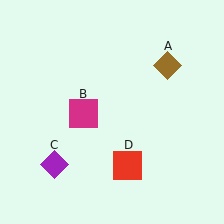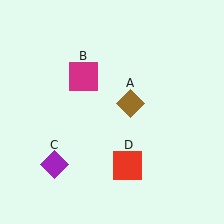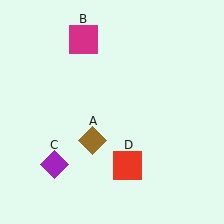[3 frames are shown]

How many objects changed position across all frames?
2 objects changed position: brown diamond (object A), magenta square (object B).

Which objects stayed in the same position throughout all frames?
Purple diamond (object C) and red square (object D) remained stationary.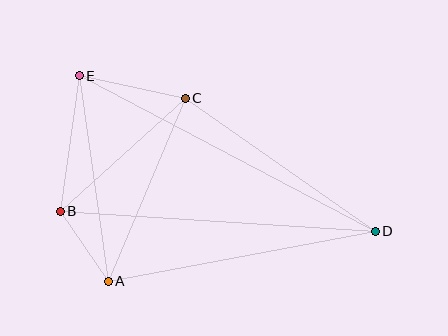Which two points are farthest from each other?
Points D and E are farthest from each other.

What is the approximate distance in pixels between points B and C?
The distance between B and C is approximately 169 pixels.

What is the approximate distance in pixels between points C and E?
The distance between C and E is approximately 108 pixels.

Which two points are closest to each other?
Points A and B are closest to each other.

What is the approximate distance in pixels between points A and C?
The distance between A and C is approximately 198 pixels.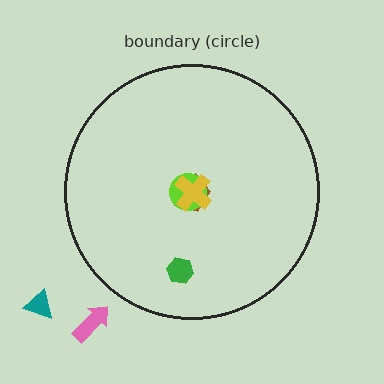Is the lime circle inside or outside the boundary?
Inside.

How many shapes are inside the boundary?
4 inside, 2 outside.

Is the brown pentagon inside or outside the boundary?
Inside.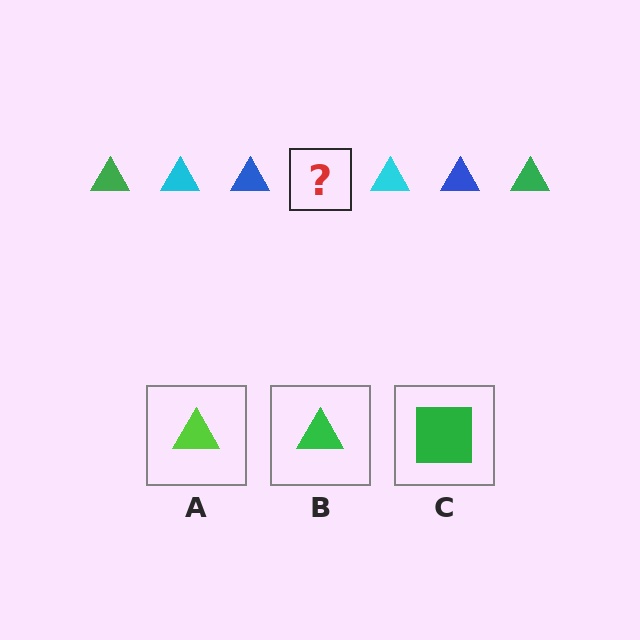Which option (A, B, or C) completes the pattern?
B.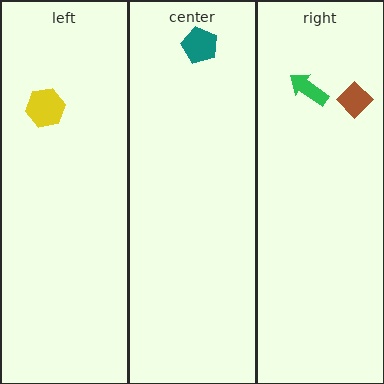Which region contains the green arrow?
The right region.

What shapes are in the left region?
The yellow hexagon.